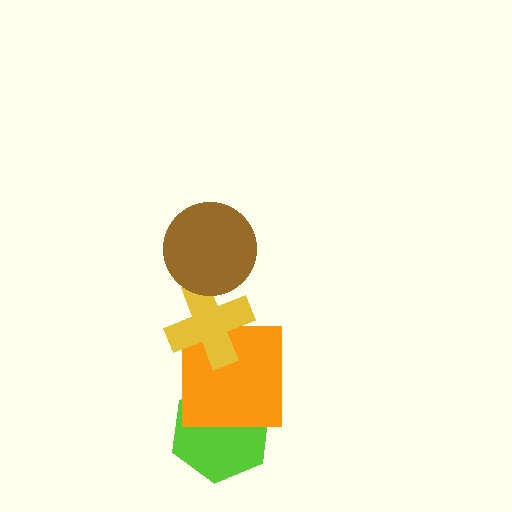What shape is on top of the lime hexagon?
The orange square is on top of the lime hexagon.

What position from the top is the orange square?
The orange square is 3rd from the top.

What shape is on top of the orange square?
The yellow cross is on top of the orange square.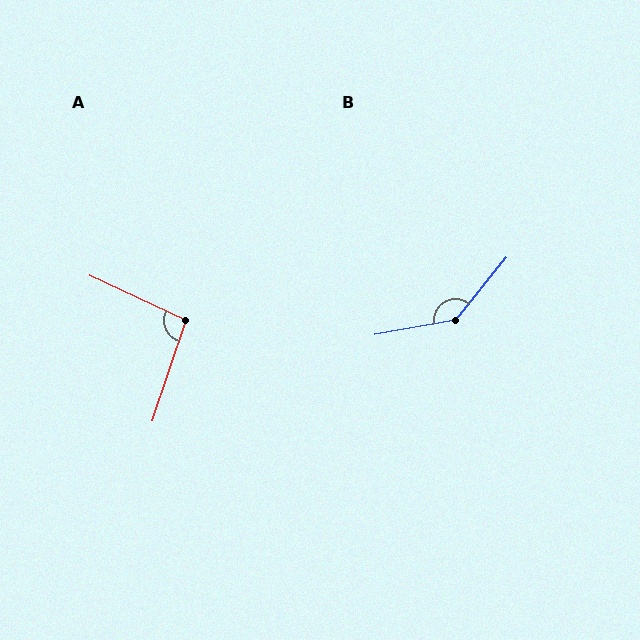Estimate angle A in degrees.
Approximately 97 degrees.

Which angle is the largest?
B, at approximately 140 degrees.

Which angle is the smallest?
A, at approximately 97 degrees.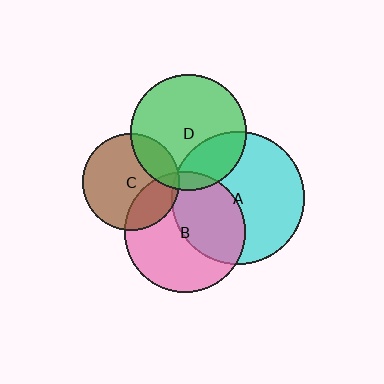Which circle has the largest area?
Circle A (cyan).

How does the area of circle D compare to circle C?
Approximately 1.4 times.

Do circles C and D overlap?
Yes.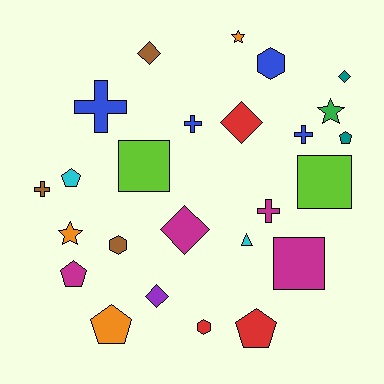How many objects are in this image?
There are 25 objects.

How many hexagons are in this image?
There are 3 hexagons.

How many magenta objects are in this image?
There are 4 magenta objects.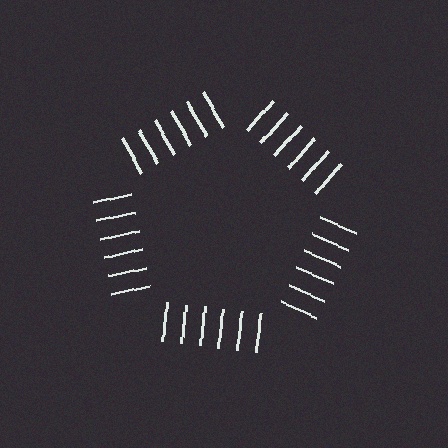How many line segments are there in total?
30 — 6 along each of the 5 edges.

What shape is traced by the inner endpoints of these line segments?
An illusory pentagon — the line segments terminate on its edges but no continuous stroke is drawn.